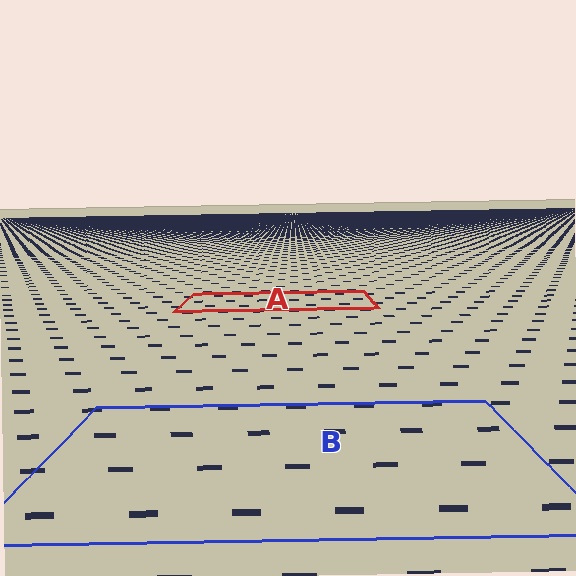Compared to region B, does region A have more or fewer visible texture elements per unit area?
Region A has more texture elements per unit area — they are packed more densely because it is farther away.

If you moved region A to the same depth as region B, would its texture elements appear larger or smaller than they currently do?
They would appear larger. At a closer depth, the same texture elements are projected at a bigger on-screen size.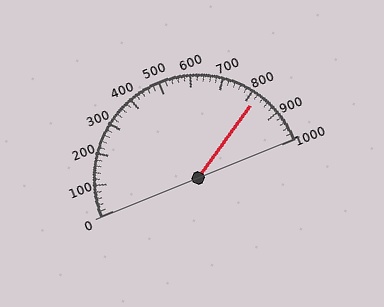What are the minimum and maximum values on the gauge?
The gauge ranges from 0 to 1000.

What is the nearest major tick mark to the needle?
The nearest major tick mark is 800.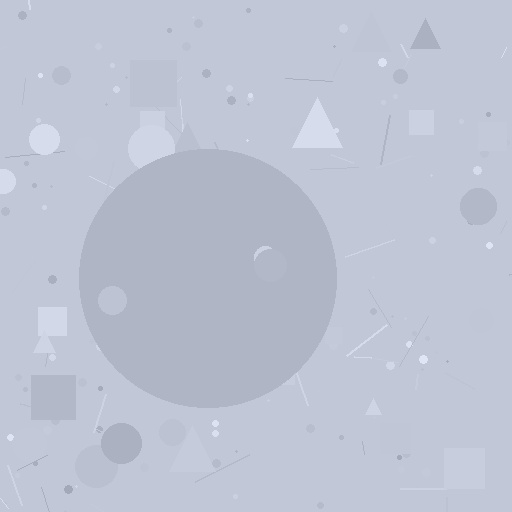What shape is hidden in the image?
A circle is hidden in the image.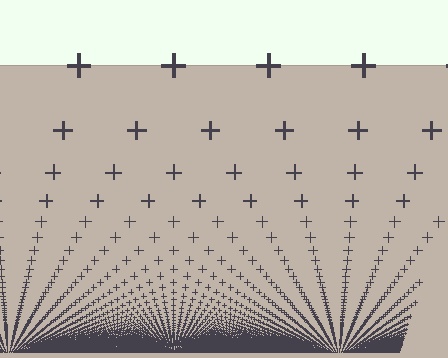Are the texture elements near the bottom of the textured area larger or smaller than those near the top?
Smaller. The gradient is inverted — elements near the bottom are smaller and denser.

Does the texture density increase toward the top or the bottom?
Density increases toward the bottom.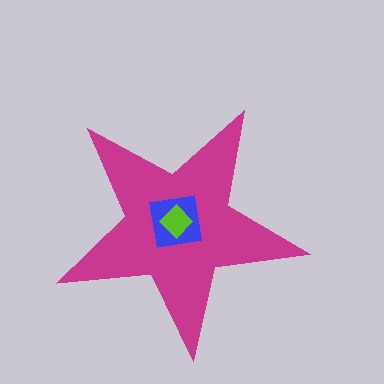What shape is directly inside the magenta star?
The blue square.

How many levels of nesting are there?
3.